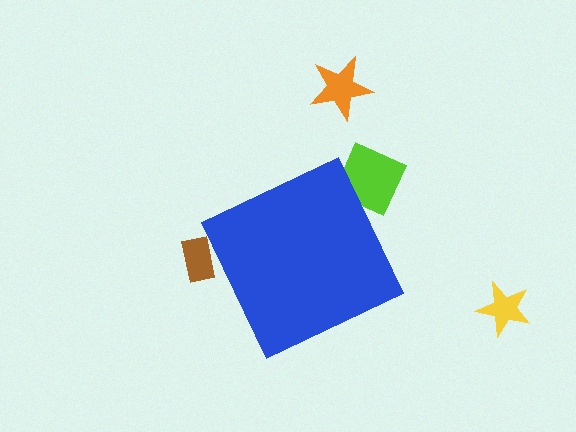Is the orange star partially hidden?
No, the orange star is fully visible.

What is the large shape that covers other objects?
A blue diamond.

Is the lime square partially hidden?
Yes, the lime square is partially hidden behind the blue diamond.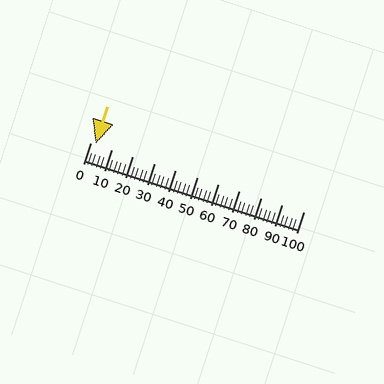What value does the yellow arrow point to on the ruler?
The yellow arrow points to approximately 2.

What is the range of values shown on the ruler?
The ruler shows values from 0 to 100.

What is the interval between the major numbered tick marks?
The major tick marks are spaced 10 units apart.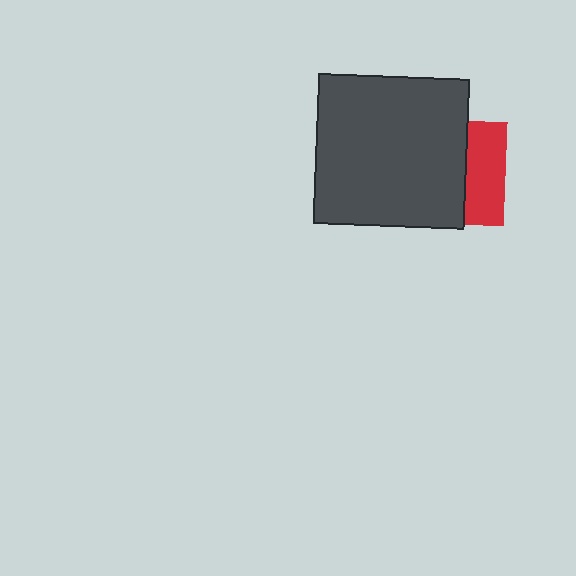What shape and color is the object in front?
The object in front is a dark gray square.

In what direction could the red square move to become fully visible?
The red square could move right. That would shift it out from behind the dark gray square entirely.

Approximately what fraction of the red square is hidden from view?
Roughly 62% of the red square is hidden behind the dark gray square.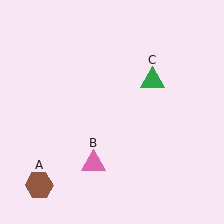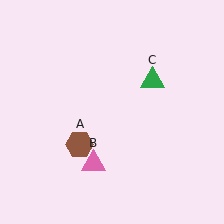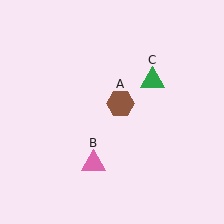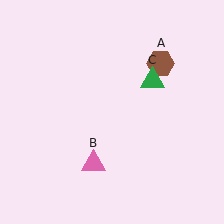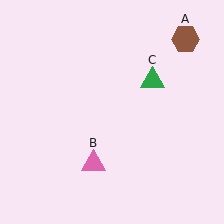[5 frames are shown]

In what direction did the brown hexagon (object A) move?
The brown hexagon (object A) moved up and to the right.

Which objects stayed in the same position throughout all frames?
Pink triangle (object B) and green triangle (object C) remained stationary.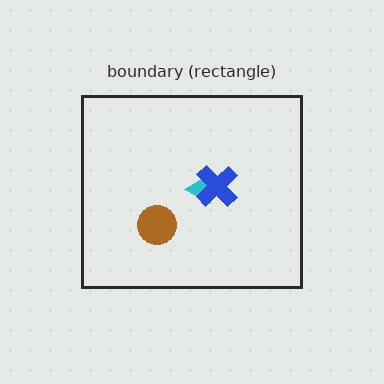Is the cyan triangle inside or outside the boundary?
Inside.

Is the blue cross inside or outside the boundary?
Inside.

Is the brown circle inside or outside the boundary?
Inside.